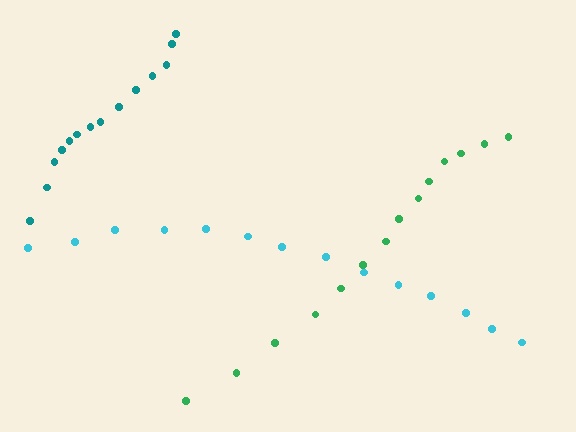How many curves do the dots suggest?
There are 3 distinct paths.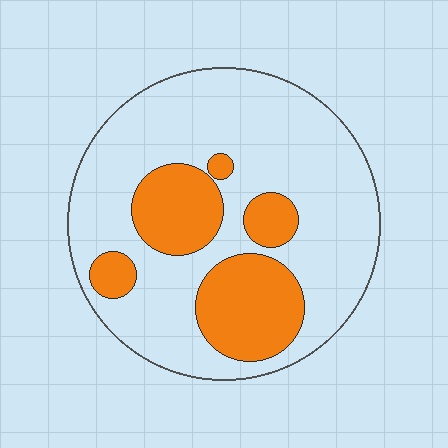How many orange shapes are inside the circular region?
5.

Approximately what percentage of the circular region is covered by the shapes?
Approximately 25%.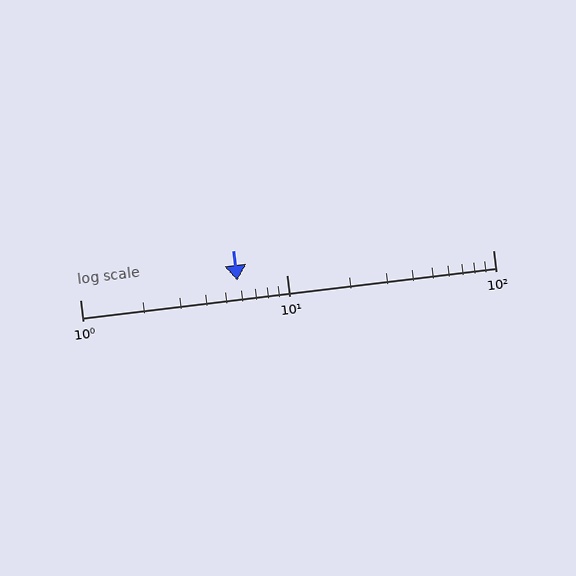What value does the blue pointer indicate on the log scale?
The pointer indicates approximately 5.8.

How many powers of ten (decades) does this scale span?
The scale spans 2 decades, from 1 to 100.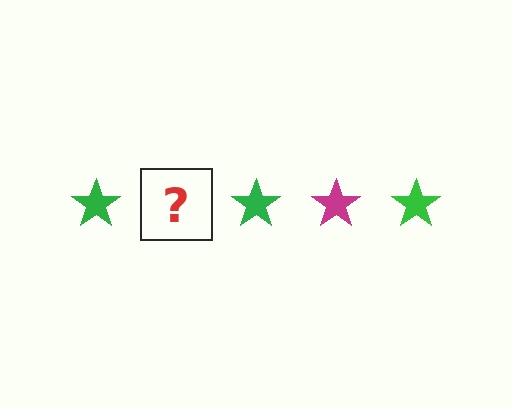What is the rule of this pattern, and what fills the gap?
The rule is that the pattern cycles through green, magenta stars. The gap should be filled with a magenta star.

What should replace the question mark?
The question mark should be replaced with a magenta star.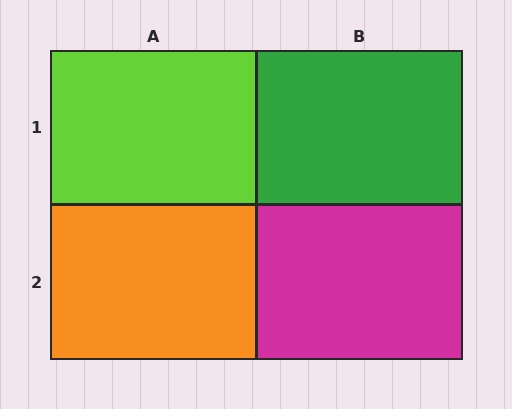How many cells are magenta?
1 cell is magenta.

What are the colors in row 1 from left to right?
Lime, green.